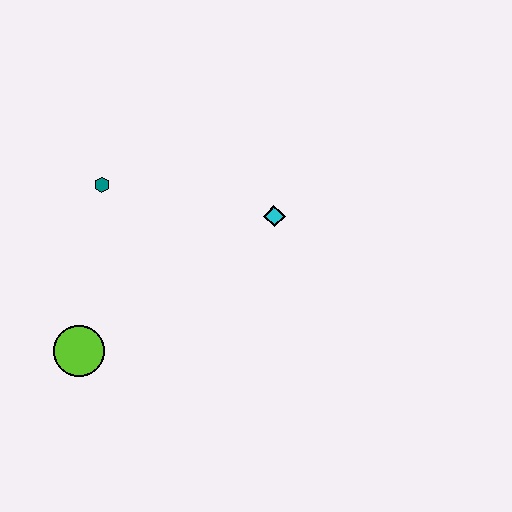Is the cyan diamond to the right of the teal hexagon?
Yes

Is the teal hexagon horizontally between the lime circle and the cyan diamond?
Yes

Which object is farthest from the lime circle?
The cyan diamond is farthest from the lime circle.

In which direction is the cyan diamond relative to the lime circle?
The cyan diamond is to the right of the lime circle.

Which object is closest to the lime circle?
The teal hexagon is closest to the lime circle.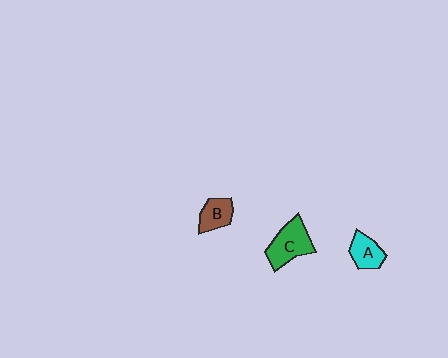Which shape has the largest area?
Shape C (green).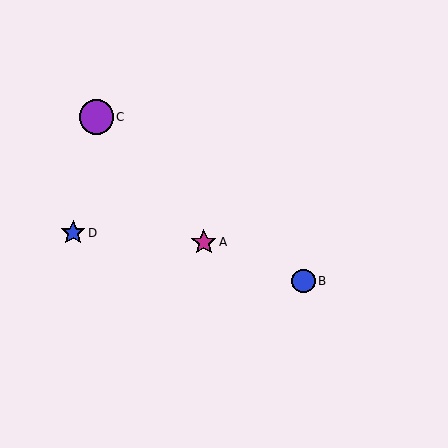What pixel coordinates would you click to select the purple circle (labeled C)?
Click at (96, 117) to select the purple circle C.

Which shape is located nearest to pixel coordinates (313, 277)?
The blue circle (labeled B) at (303, 281) is nearest to that location.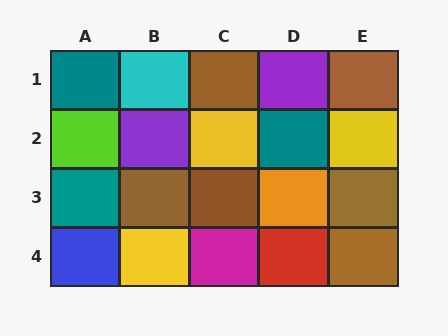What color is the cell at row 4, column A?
Blue.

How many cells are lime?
1 cell is lime.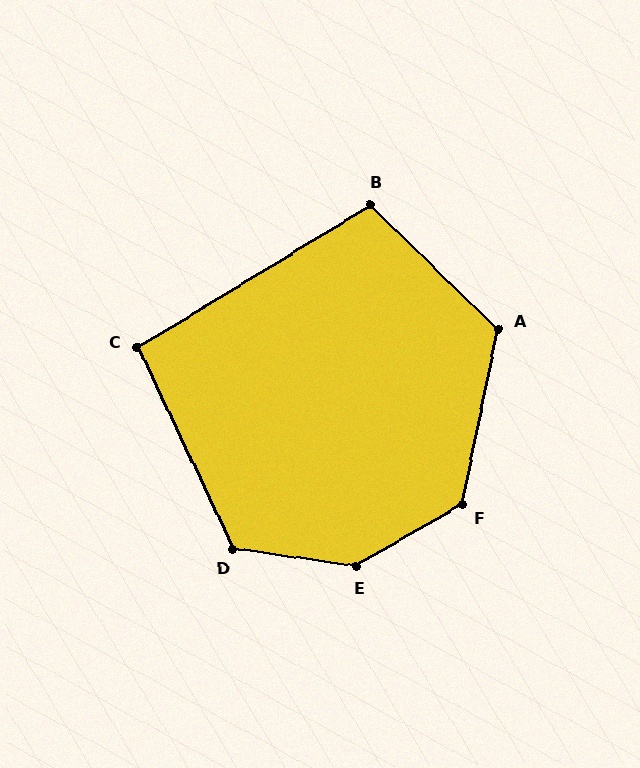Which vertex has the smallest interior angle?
C, at approximately 96 degrees.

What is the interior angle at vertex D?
Approximately 124 degrees (obtuse).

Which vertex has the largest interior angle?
E, at approximately 141 degrees.